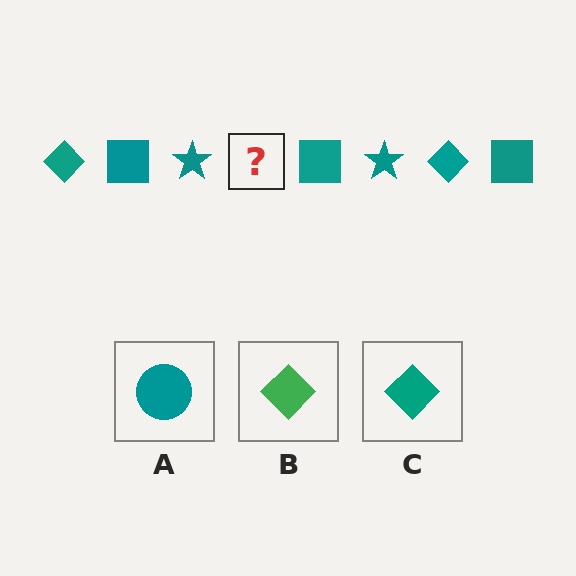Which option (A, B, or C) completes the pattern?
C.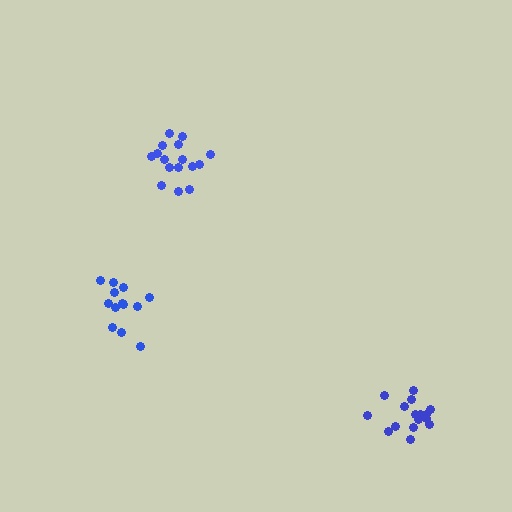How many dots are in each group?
Group 1: 16 dots, Group 2: 16 dots, Group 3: 13 dots (45 total).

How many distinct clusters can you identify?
There are 3 distinct clusters.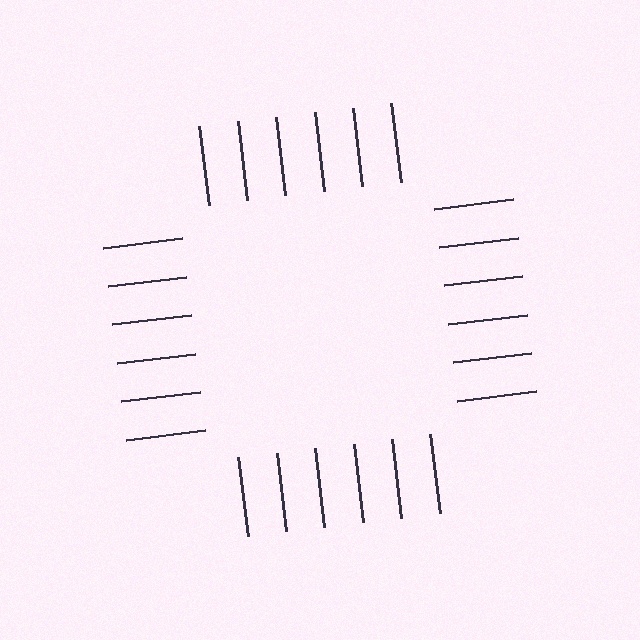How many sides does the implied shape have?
4 sides — the line-ends trace a square.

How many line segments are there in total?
24 — 6 along each of the 4 edges.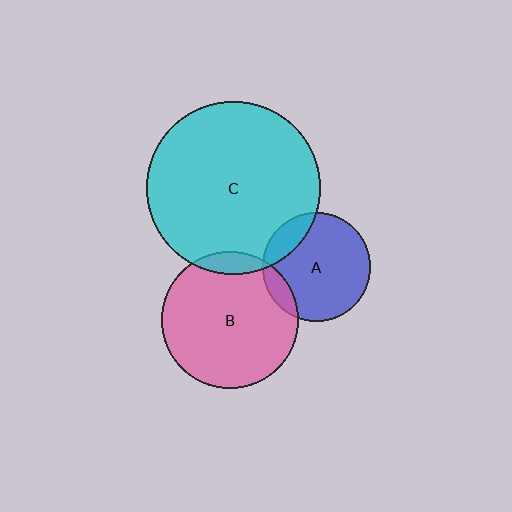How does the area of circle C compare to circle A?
Approximately 2.6 times.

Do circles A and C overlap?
Yes.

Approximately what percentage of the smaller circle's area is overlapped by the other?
Approximately 15%.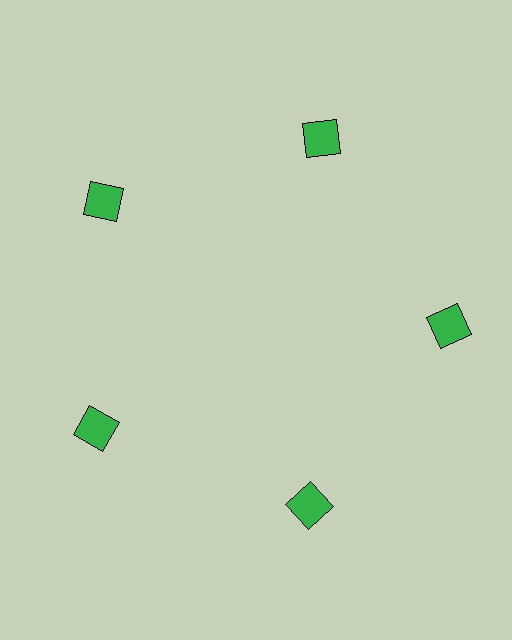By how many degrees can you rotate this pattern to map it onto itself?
The pattern maps onto itself every 72 degrees of rotation.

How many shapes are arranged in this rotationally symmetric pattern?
There are 5 shapes, arranged in 5 groups of 1.